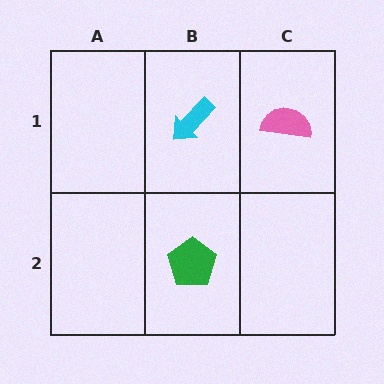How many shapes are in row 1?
2 shapes.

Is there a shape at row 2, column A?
No, that cell is empty.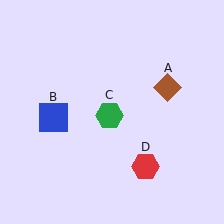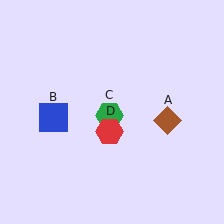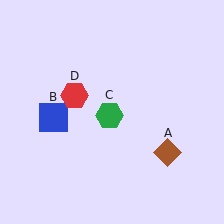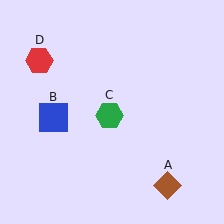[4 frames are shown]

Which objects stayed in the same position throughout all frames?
Blue square (object B) and green hexagon (object C) remained stationary.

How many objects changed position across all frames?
2 objects changed position: brown diamond (object A), red hexagon (object D).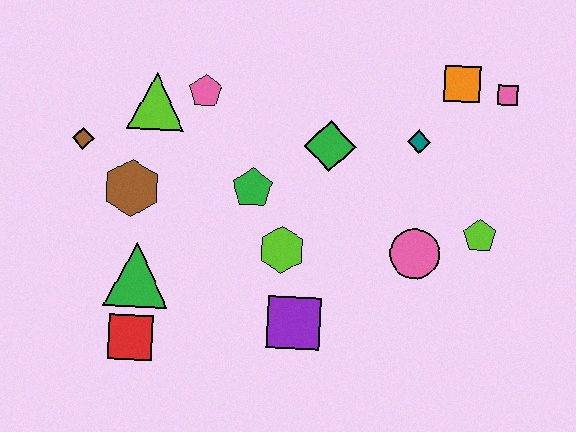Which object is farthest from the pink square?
The red square is farthest from the pink square.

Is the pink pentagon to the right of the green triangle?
Yes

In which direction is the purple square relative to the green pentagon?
The purple square is below the green pentagon.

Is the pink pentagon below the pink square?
Yes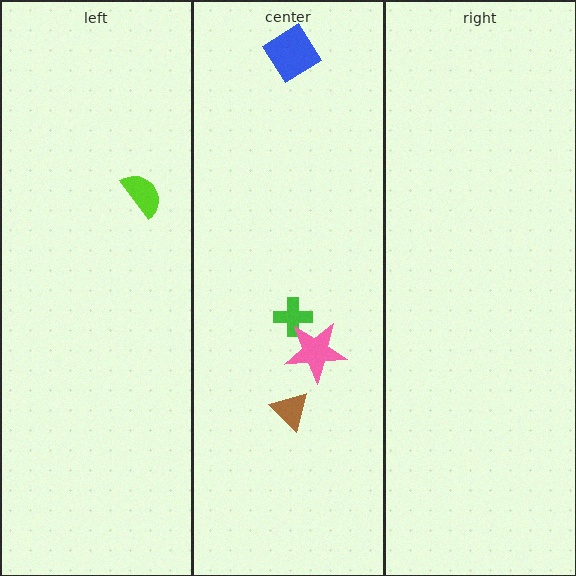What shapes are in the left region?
The lime semicircle.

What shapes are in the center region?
The blue diamond, the green cross, the brown triangle, the pink star.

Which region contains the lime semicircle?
The left region.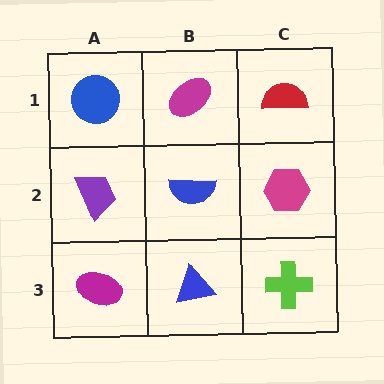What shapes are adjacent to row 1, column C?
A magenta hexagon (row 2, column C), a magenta ellipse (row 1, column B).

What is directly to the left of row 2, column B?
A purple trapezoid.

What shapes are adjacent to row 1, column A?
A purple trapezoid (row 2, column A), a magenta ellipse (row 1, column B).